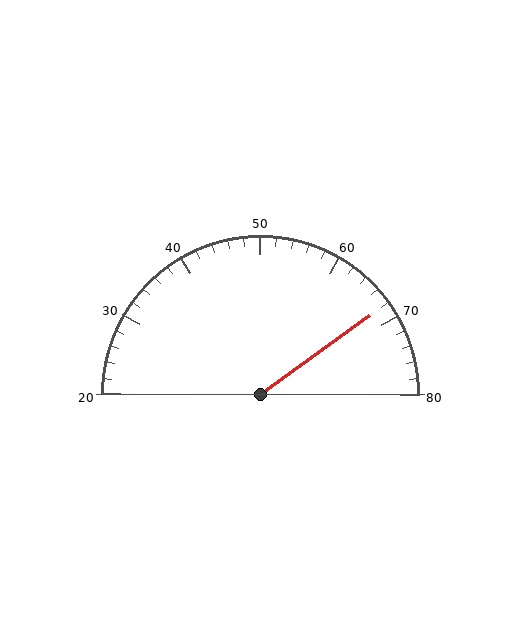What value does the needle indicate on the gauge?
The needle indicates approximately 68.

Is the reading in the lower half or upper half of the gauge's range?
The reading is in the upper half of the range (20 to 80).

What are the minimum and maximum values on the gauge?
The gauge ranges from 20 to 80.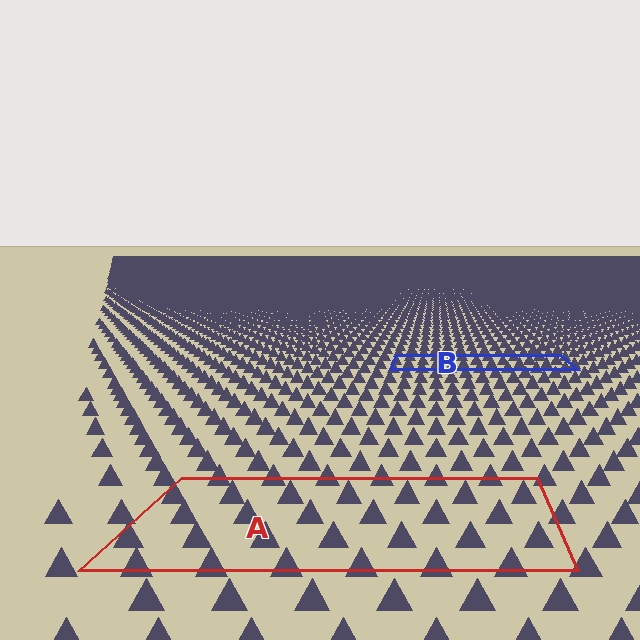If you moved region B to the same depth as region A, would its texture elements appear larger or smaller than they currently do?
They would appear larger. At a closer depth, the same texture elements are projected at a bigger on-screen size.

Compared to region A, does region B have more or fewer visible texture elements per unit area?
Region B has more texture elements per unit area — they are packed more densely because it is farther away.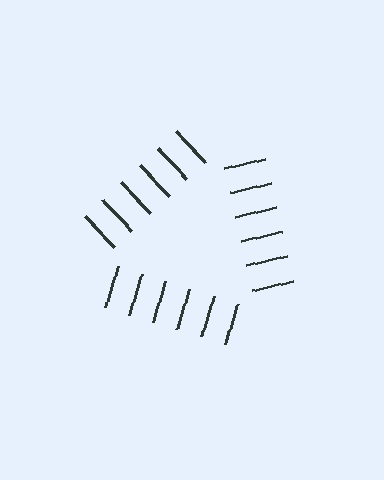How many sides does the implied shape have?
3 sides — the line-ends trace a triangle.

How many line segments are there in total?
18 — 6 along each of the 3 edges.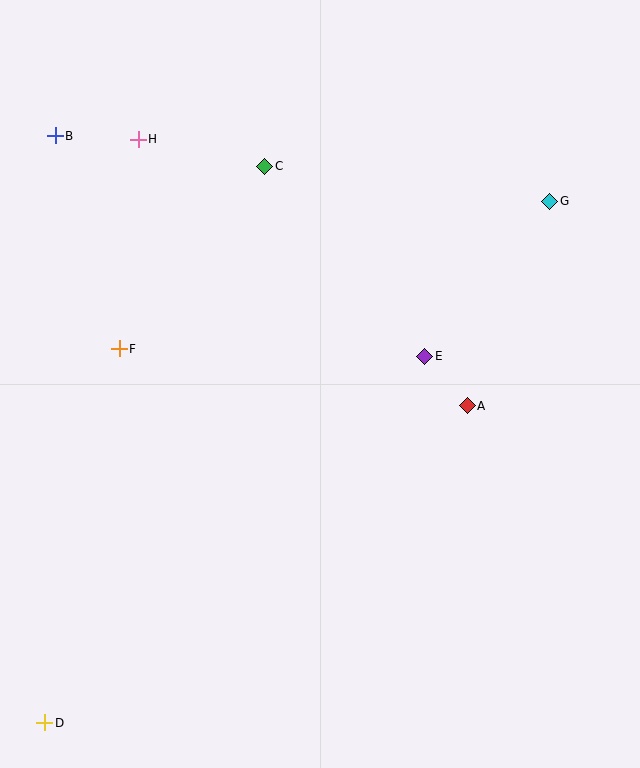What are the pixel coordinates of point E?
Point E is at (425, 356).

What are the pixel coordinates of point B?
Point B is at (55, 136).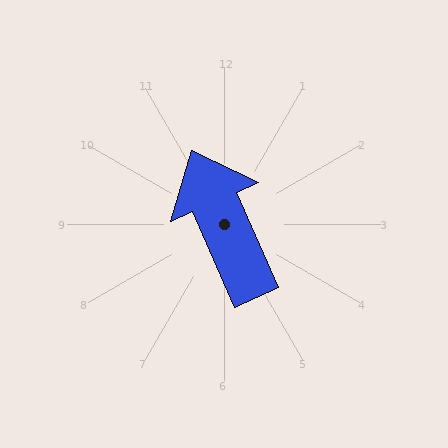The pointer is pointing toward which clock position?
Roughly 11 o'clock.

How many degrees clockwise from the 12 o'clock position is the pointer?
Approximately 336 degrees.